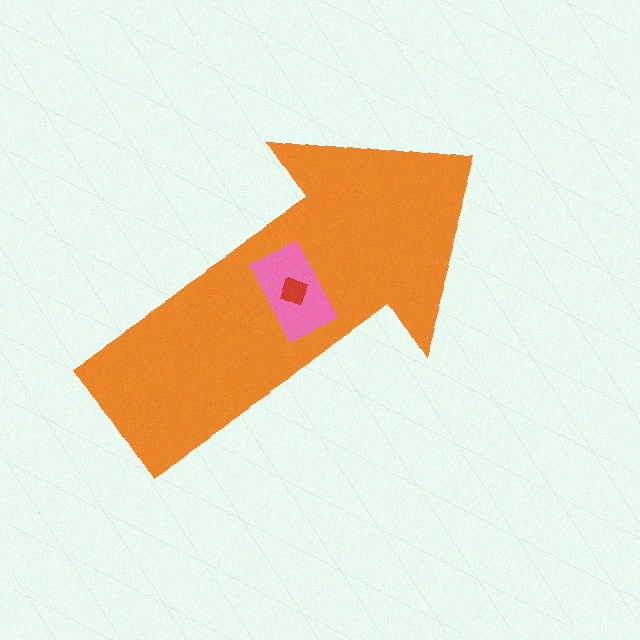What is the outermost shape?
The orange arrow.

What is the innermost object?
The red square.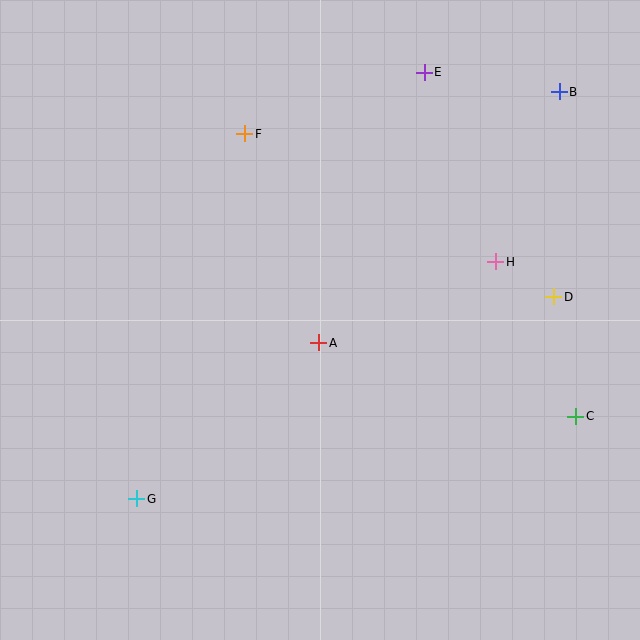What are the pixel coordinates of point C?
Point C is at (576, 416).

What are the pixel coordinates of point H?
Point H is at (496, 262).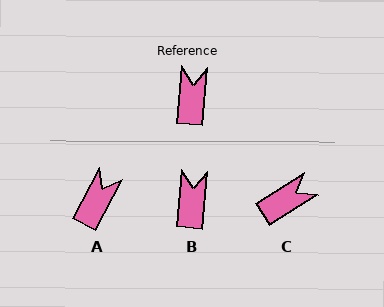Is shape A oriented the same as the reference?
No, it is off by about 22 degrees.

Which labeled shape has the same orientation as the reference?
B.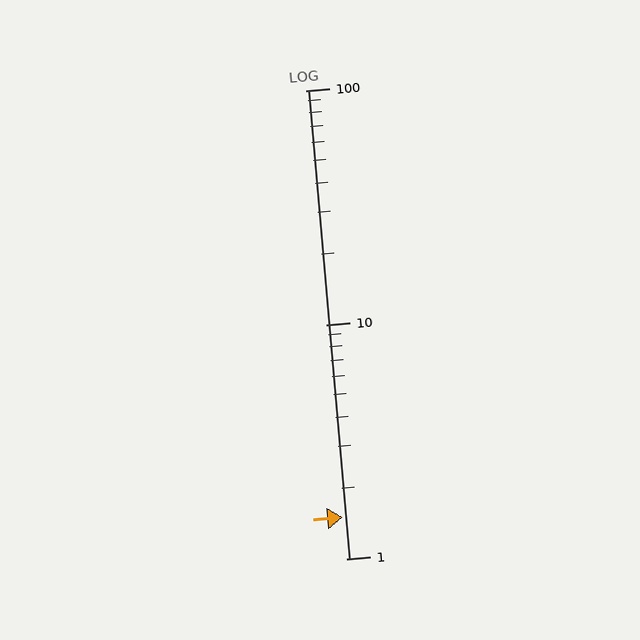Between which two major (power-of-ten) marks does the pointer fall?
The pointer is between 1 and 10.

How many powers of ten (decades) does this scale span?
The scale spans 2 decades, from 1 to 100.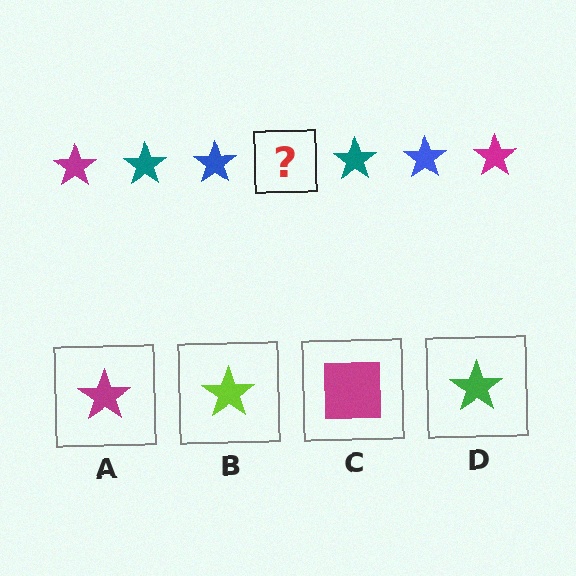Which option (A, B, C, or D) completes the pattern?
A.